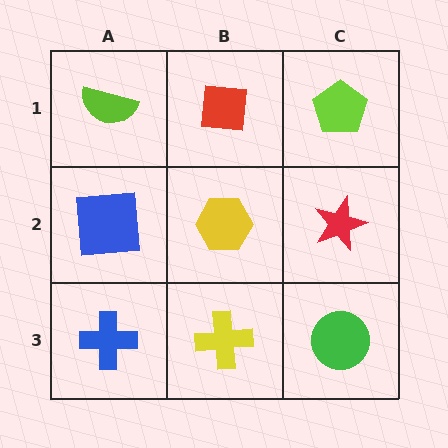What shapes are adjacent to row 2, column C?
A lime pentagon (row 1, column C), a green circle (row 3, column C), a yellow hexagon (row 2, column B).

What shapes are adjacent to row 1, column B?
A yellow hexagon (row 2, column B), a lime semicircle (row 1, column A), a lime pentagon (row 1, column C).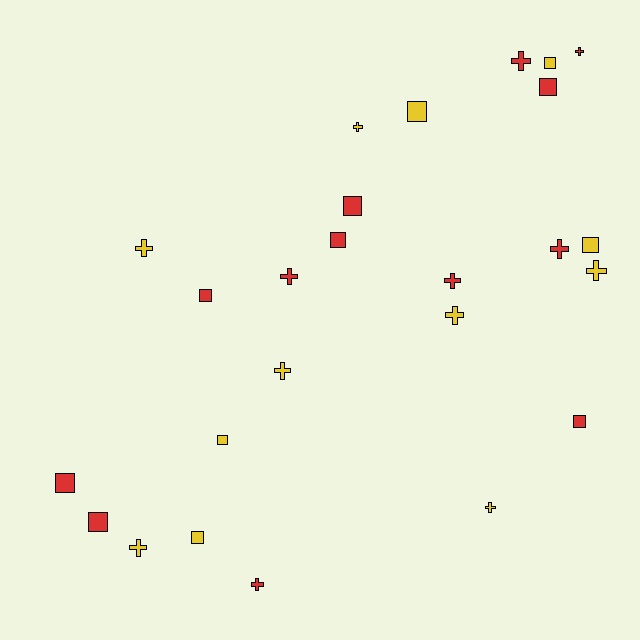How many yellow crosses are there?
There are 7 yellow crosses.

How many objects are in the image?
There are 25 objects.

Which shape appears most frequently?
Cross, with 13 objects.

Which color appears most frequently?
Red, with 13 objects.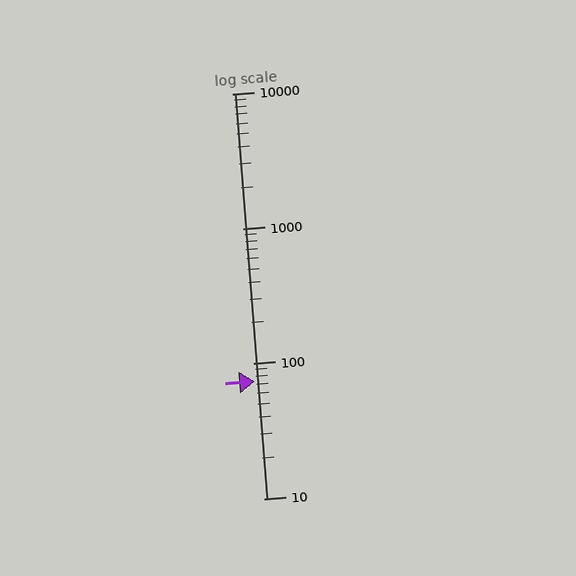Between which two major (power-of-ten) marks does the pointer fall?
The pointer is between 10 and 100.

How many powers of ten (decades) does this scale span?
The scale spans 3 decades, from 10 to 10000.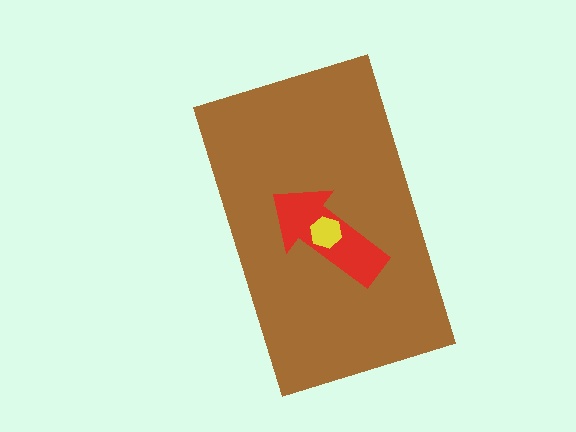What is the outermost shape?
The brown rectangle.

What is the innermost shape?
The yellow hexagon.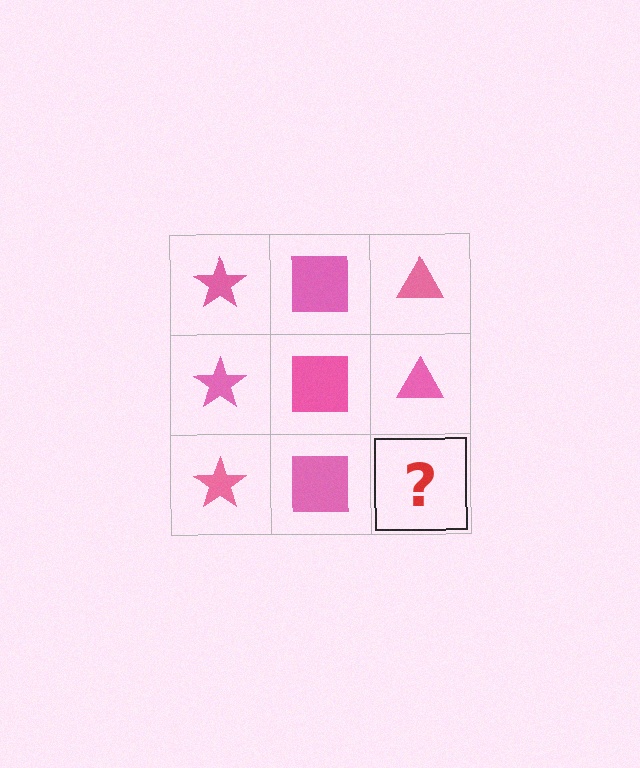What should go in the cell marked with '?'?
The missing cell should contain a pink triangle.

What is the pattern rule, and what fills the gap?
The rule is that each column has a consistent shape. The gap should be filled with a pink triangle.